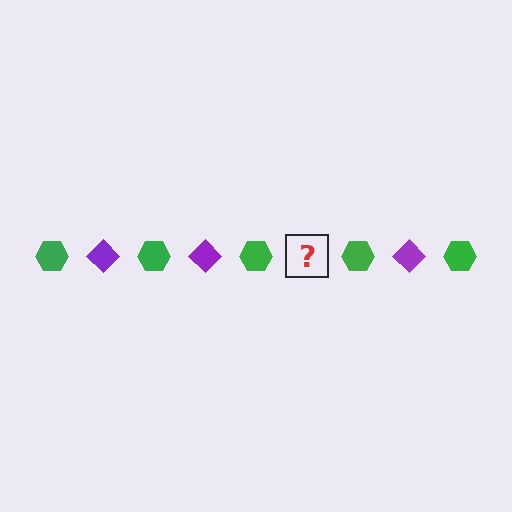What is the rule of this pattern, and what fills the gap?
The rule is that the pattern alternates between green hexagon and purple diamond. The gap should be filled with a purple diamond.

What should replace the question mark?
The question mark should be replaced with a purple diamond.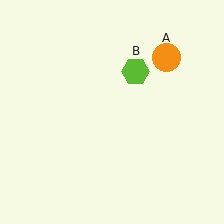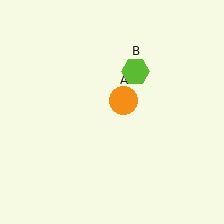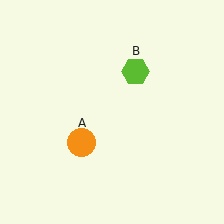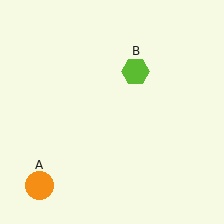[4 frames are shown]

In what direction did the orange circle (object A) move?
The orange circle (object A) moved down and to the left.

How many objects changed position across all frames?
1 object changed position: orange circle (object A).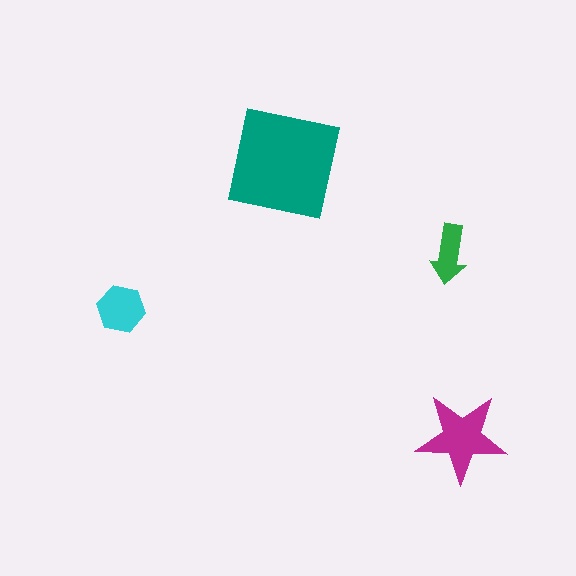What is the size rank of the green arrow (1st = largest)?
4th.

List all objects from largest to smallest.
The teal square, the magenta star, the cyan hexagon, the green arrow.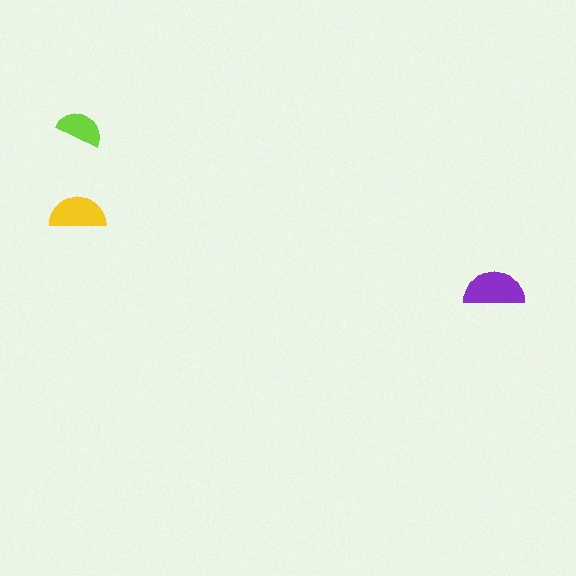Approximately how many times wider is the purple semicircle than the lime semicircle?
About 1.5 times wider.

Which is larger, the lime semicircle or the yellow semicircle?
The yellow one.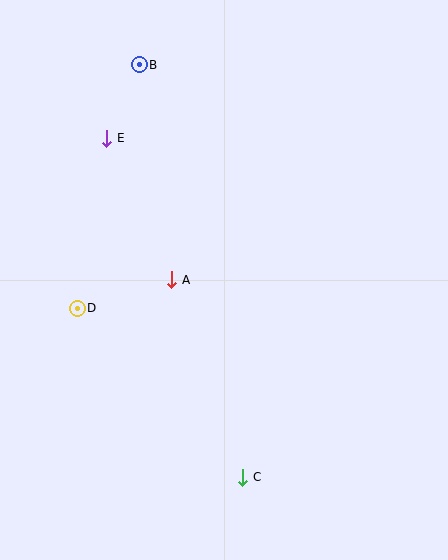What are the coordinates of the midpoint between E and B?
The midpoint between E and B is at (123, 101).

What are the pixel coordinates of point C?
Point C is at (242, 477).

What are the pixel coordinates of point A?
Point A is at (172, 280).